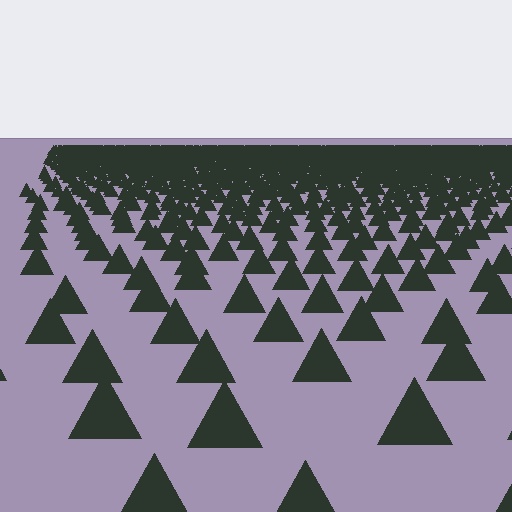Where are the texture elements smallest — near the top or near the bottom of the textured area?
Near the top.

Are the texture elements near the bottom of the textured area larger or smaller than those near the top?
Larger. Near the bottom, elements are closer to the viewer and appear at a bigger on-screen size.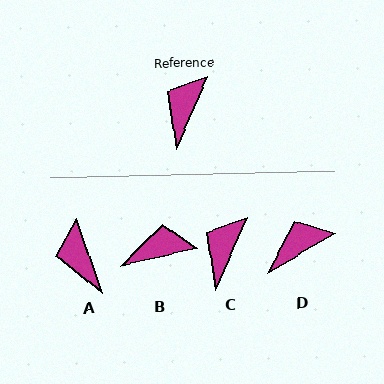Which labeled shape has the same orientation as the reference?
C.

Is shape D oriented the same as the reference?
No, it is off by about 36 degrees.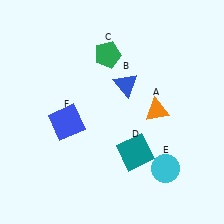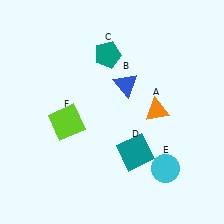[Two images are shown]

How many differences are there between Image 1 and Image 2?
There are 2 differences between the two images.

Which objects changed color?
C changed from green to teal. F changed from blue to lime.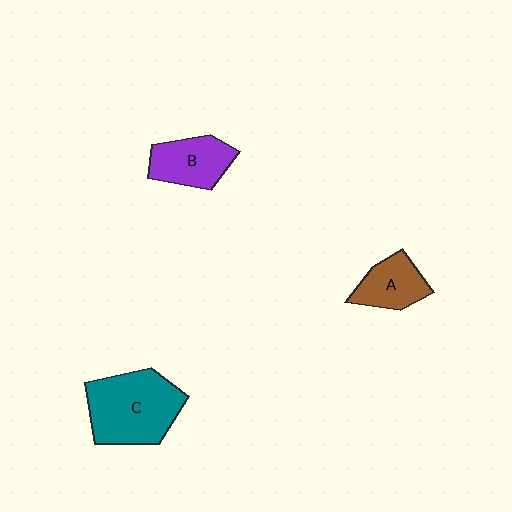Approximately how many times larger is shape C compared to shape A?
Approximately 1.9 times.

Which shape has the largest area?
Shape C (teal).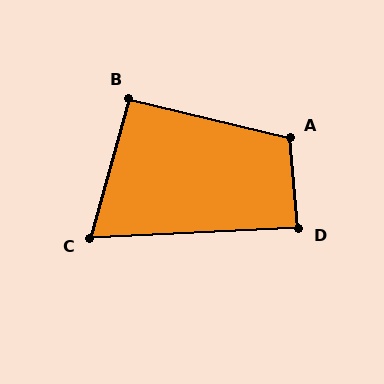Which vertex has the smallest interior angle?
C, at approximately 72 degrees.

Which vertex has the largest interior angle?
A, at approximately 108 degrees.